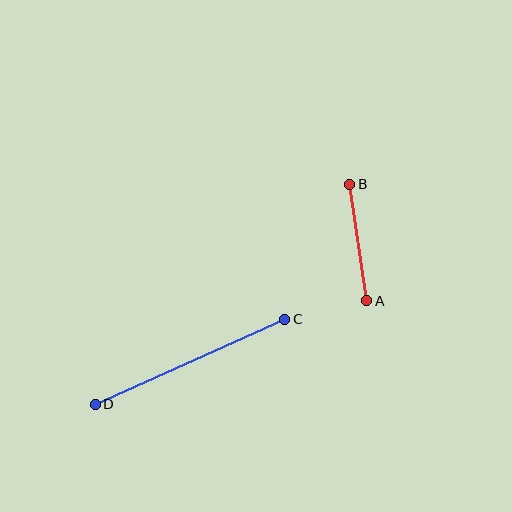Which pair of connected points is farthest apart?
Points C and D are farthest apart.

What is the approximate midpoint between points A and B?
The midpoint is at approximately (358, 242) pixels.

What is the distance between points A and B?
The distance is approximately 118 pixels.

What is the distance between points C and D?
The distance is approximately 208 pixels.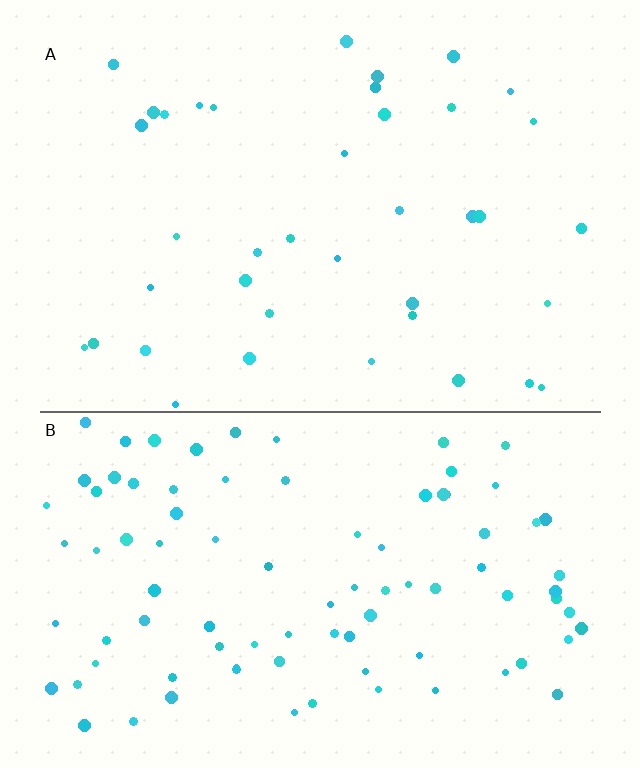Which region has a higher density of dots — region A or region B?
B (the bottom).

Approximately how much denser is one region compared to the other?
Approximately 2.4× — region B over region A.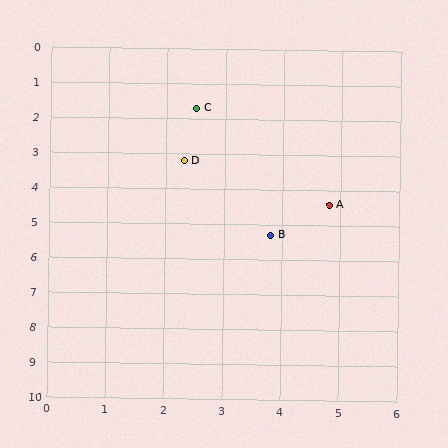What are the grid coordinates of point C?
Point C is at approximately (2.5, 1.7).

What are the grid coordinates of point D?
Point D is at approximately (2.3, 3.2).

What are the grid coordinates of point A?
Point A is at approximately (4.8, 4.4).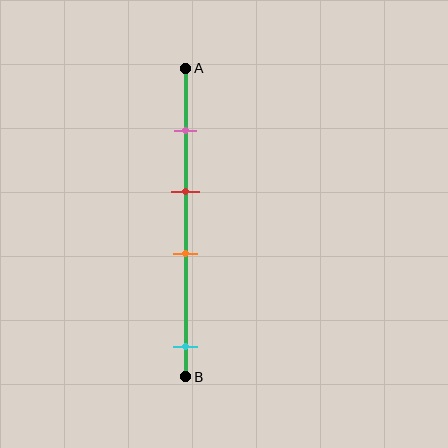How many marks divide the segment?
There are 4 marks dividing the segment.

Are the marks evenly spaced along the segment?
No, the marks are not evenly spaced.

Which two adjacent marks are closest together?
The red and orange marks are the closest adjacent pair.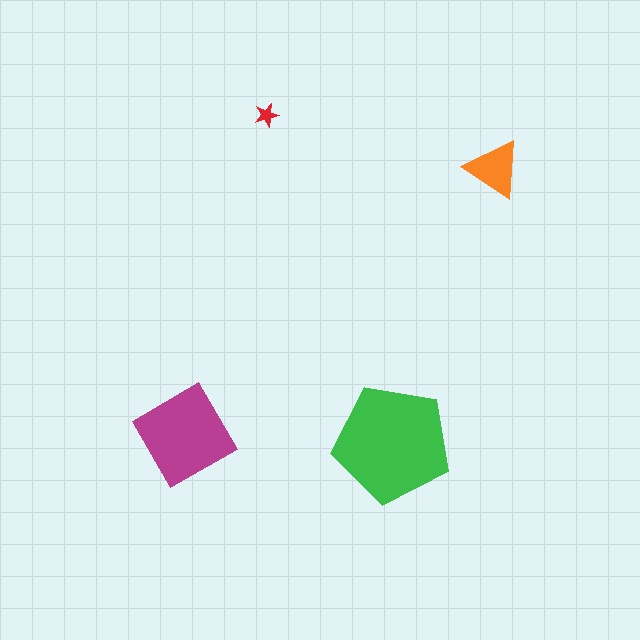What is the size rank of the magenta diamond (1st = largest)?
2nd.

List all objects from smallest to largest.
The red star, the orange triangle, the magenta diamond, the green pentagon.